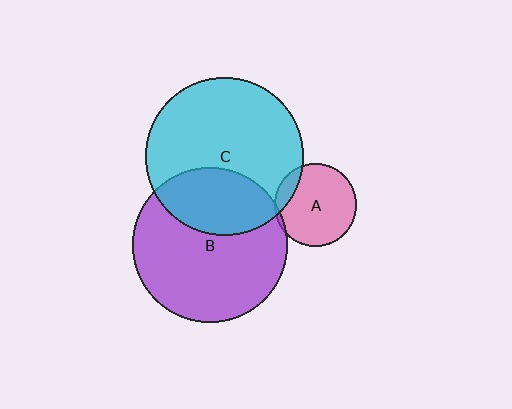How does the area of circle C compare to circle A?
Approximately 3.7 times.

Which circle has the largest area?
Circle C (cyan).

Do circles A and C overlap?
Yes.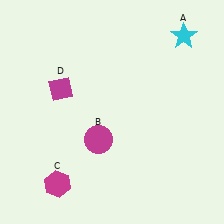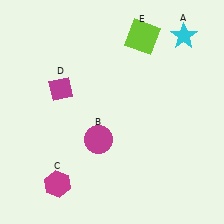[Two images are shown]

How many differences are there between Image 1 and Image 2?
There is 1 difference between the two images.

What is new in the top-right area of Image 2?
A lime square (E) was added in the top-right area of Image 2.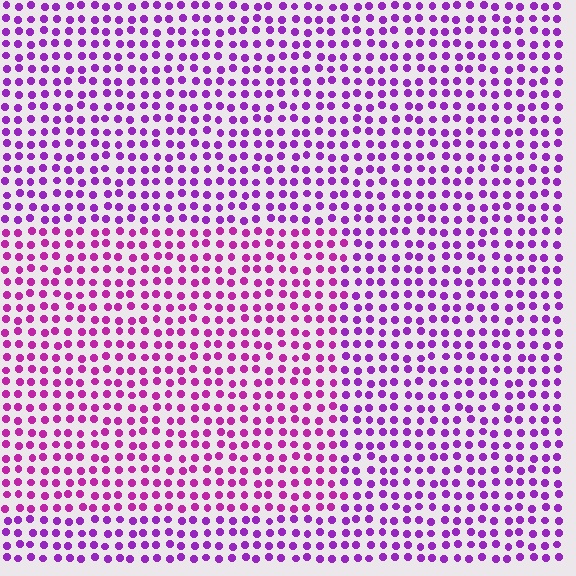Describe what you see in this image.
The image is filled with small purple elements in a uniform arrangement. A rectangle-shaped region is visible where the elements are tinted to a slightly different hue, forming a subtle color boundary.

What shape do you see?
I see a rectangle.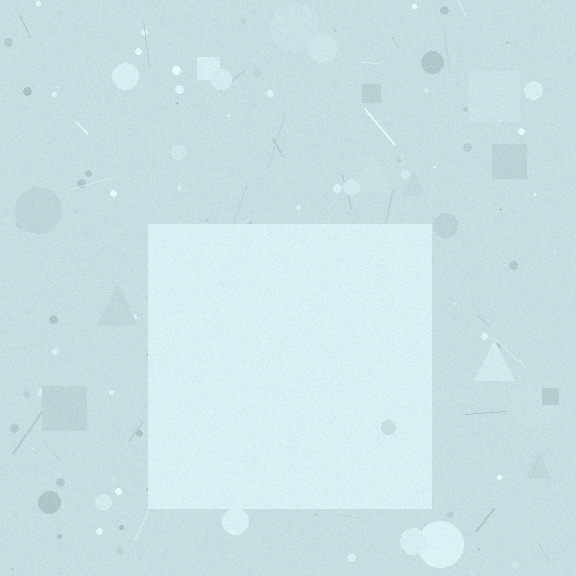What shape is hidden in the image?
A square is hidden in the image.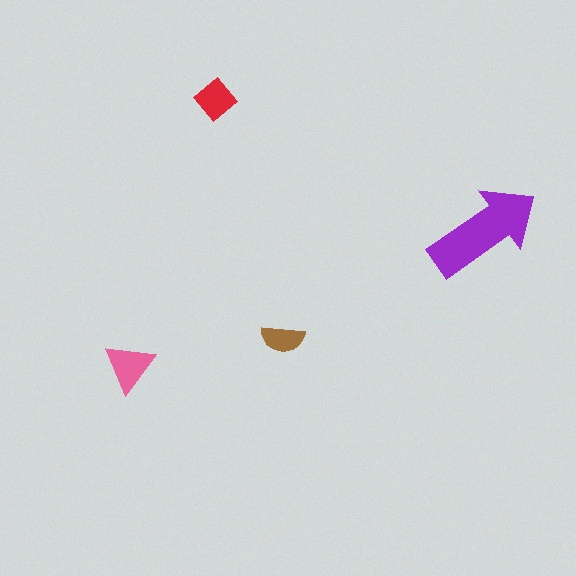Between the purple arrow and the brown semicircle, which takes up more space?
The purple arrow.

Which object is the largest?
The purple arrow.